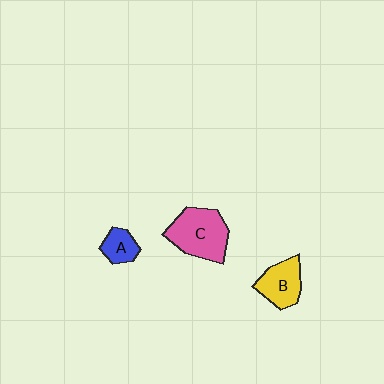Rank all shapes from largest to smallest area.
From largest to smallest: C (pink), B (yellow), A (blue).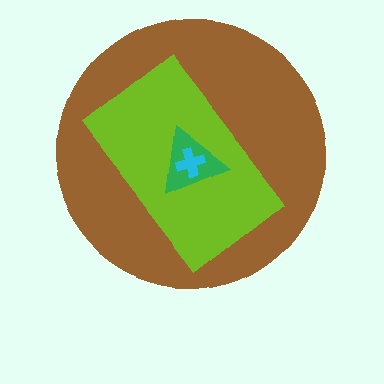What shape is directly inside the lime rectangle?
The green triangle.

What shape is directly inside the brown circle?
The lime rectangle.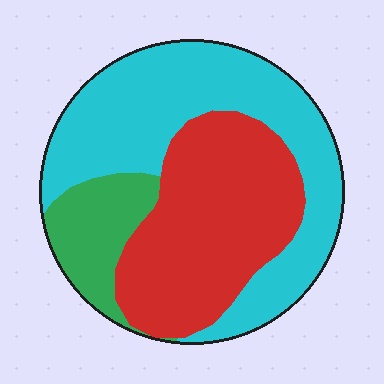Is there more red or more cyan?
Cyan.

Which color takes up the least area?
Green, at roughly 15%.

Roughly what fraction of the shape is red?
Red covers roughly 40% of the shape.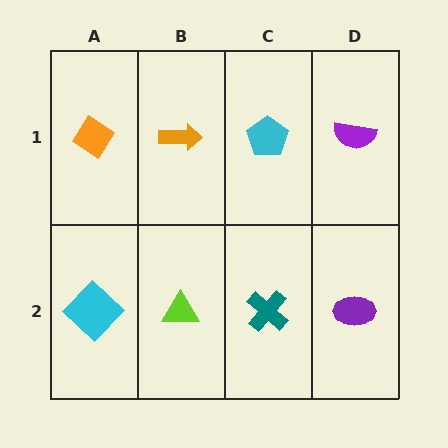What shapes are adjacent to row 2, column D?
A purple semicircle (row 1, column D), a teal cross (row 2, column C).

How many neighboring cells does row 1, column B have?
3.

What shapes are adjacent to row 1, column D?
A purple ellipse (row 2, column D), a cyan pentagon (row 1, column C).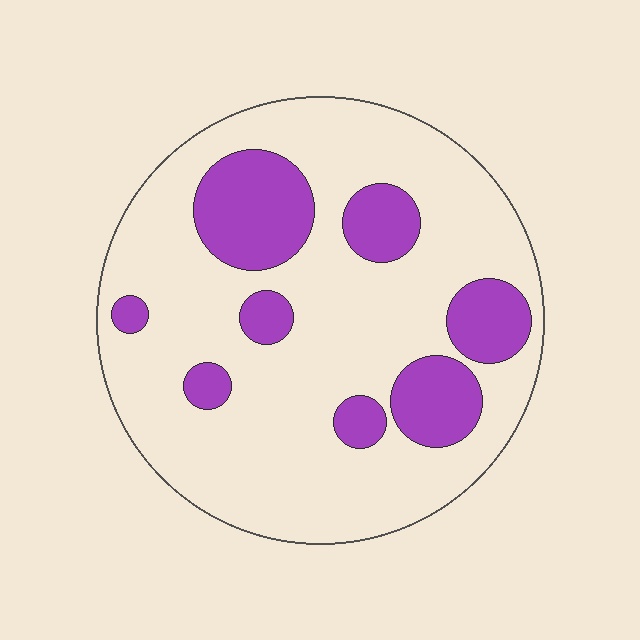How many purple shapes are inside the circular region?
8.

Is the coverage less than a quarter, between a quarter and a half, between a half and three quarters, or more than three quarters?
Less than a quarter.